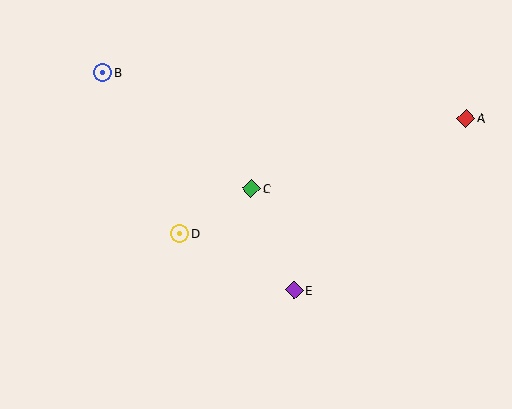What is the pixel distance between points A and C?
The distance between A and C is 226 pixels.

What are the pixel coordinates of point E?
Point E is at (294, 290).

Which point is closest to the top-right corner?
Point A is closest to the top-right corner.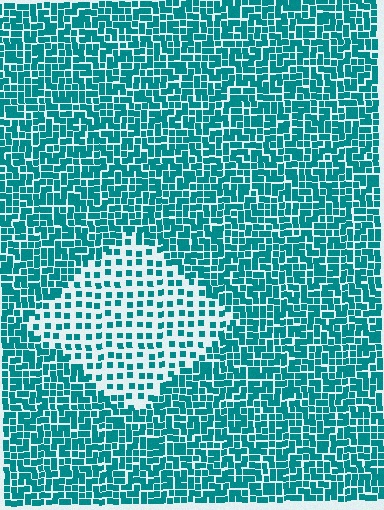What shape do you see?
I see a diamond.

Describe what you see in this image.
The image contains small teal elements arranged at two different densities. A diamond-shaped region is visible where the elements are less densely packed than the surrounding area.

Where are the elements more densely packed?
The elements are more densely packed outside the diamond boundary.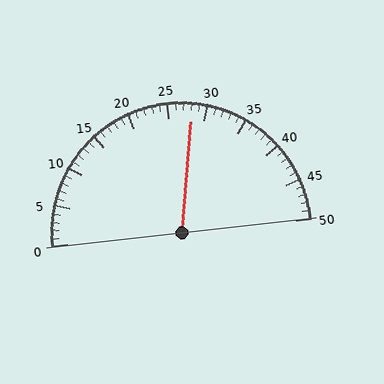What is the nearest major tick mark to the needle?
The nearest major tick mark is 30.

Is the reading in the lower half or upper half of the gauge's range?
The reading is in the upper half of the range (0 to 50).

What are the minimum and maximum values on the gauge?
The gauge ranges from 0 to 50.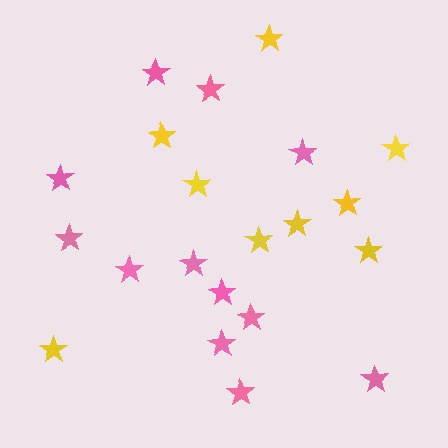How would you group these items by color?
There are 2 groups: one group of pink stars (12) and one group of yellow stars (9).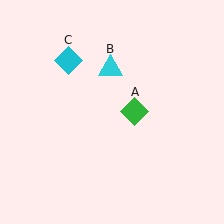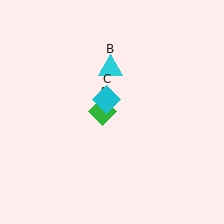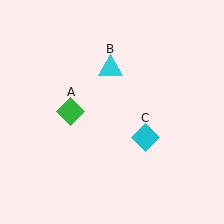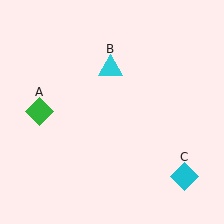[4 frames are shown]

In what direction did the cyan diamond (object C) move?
The cyan diamond (object C) moved down and to the right.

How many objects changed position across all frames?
2 objects changed position: green diamond (object A), cyan diamond (object C).